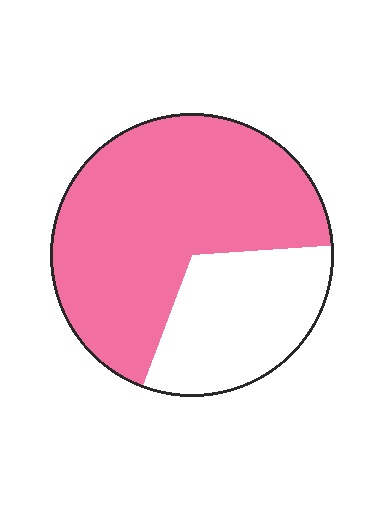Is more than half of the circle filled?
Yes.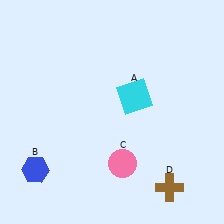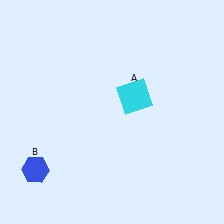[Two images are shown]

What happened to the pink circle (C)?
The pink circle (C) was removed in Image 2. It was in the bottom-right area of Image 1.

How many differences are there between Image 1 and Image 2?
There are 2 differences between the two images.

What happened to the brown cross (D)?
The brown cross (D) was removed in Image 2. It was in the bottom-right area of Image 1.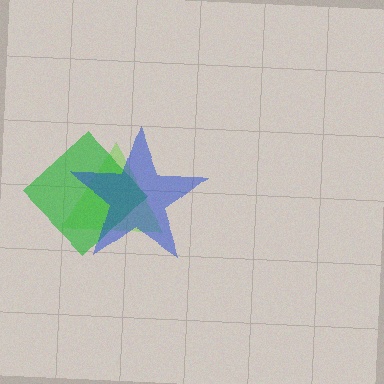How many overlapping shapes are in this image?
There are 3 overlapping shapes in the image.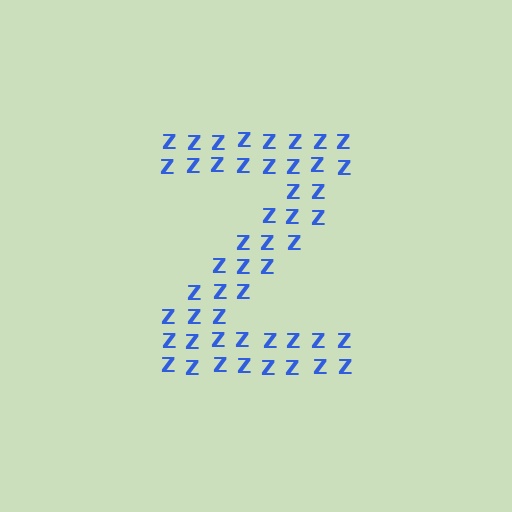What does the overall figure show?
The overall figure shows the letter Z.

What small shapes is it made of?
It is made of small letter Z's.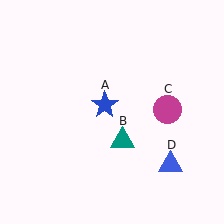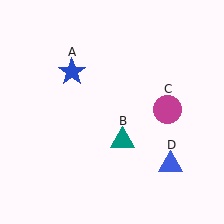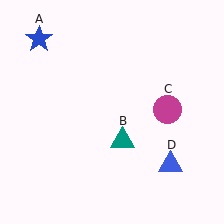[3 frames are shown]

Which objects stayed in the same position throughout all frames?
Teal triangle (object B) and magenta circle (object C) and blue triangle (object D) remained stationary.